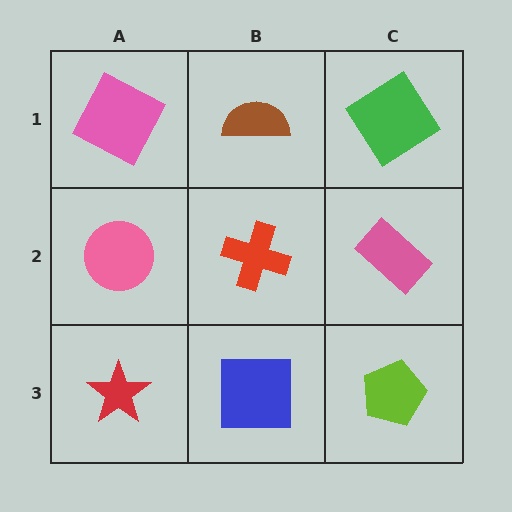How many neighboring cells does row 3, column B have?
3.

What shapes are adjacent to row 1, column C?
A pink rectangle (row 2, column C), a brown semicircle (row 1, column B).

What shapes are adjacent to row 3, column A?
A pink circle (row 2, column A), a blue square (row 3, column B).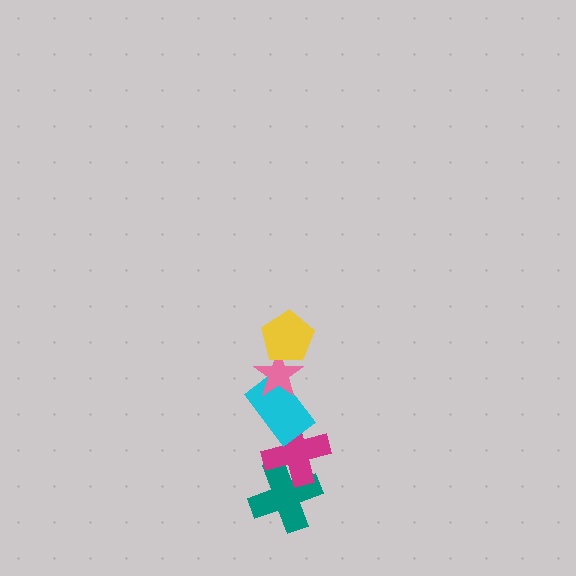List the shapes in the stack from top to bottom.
From top to bottom: the yellow pentagon, the pink star, the cyan rectangle, the magenta cross, the teal cross.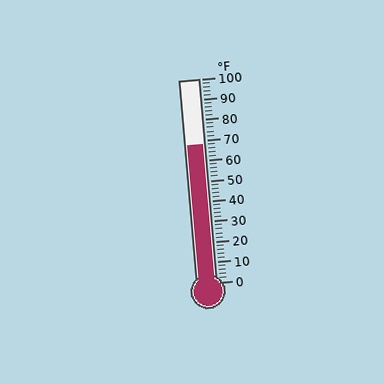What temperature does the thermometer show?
The thermometer shows approximately 68°F.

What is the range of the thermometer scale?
The thermometer scale ranges from 0°F to 100°F.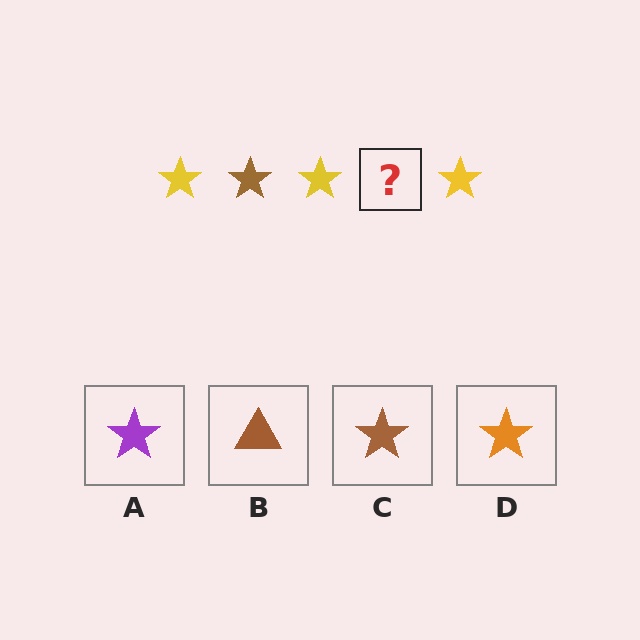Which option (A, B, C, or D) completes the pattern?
C.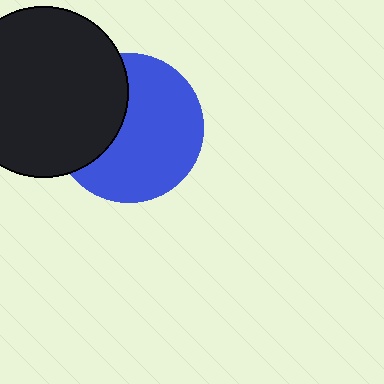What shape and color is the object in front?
The object in front is a black circle.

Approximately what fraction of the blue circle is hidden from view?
Roughly 35% of the blue circle is hidden behind the black circle.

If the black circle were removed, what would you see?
You would see the complete blue circle.